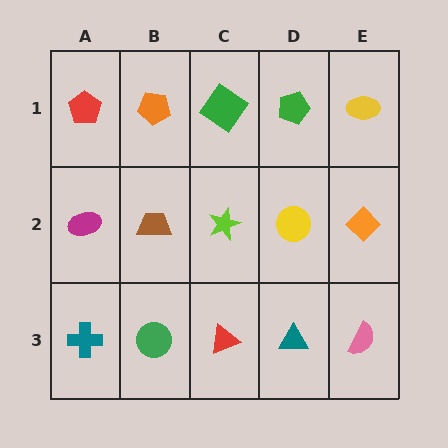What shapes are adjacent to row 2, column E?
A yellow ellipse (row 1, column E), a pink semicircle (row 3, column E), a yellow circle (row 2, column D).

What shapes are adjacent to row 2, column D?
A green pentagon (row 1, column D), a teal triangle (row 3, column D), a lime star (row 2, column C), an orange diamond (row 2, column E).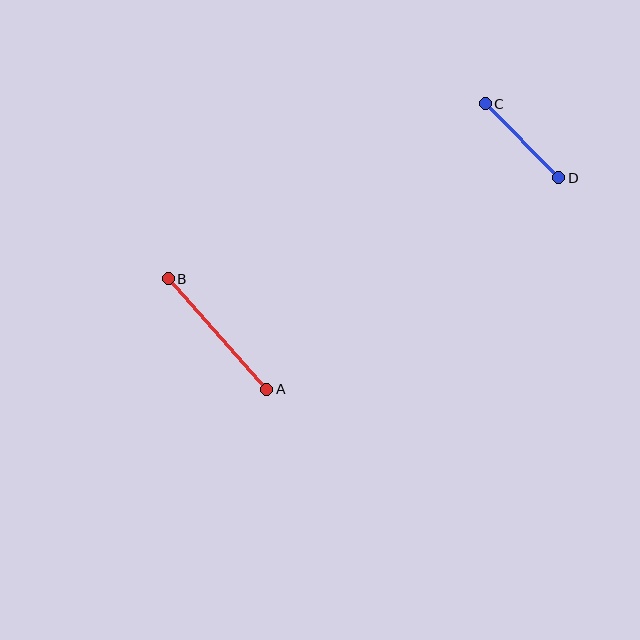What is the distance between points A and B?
The distance is approximately 148 pixels.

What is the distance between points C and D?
The distance is approximately 105 pixels.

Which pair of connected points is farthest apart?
Points A and B are farthest apart.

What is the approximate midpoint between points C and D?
The midpoint is at approximately (522, 141) pixels.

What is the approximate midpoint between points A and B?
The midpoint is at approximately (218, 334) pixels.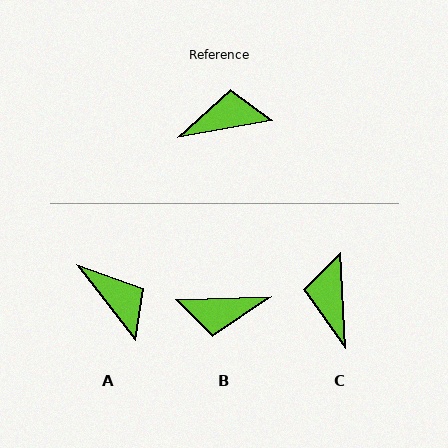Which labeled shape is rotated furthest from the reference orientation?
B, about 172 degrees away.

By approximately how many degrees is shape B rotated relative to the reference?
Approximately 172 degrees counter-clockwise.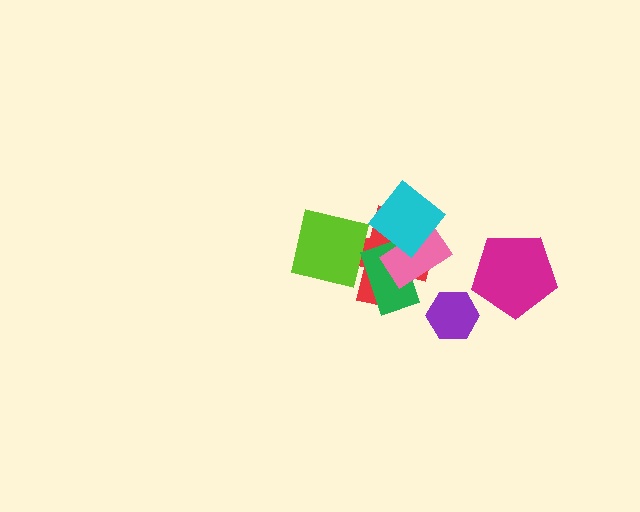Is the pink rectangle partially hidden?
Yes, it is partially covered by another shape.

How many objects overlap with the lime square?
2 objects overlap with the lime square.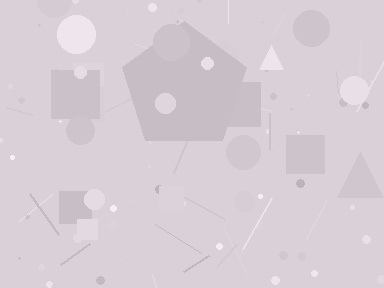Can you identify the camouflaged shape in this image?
The camouflaged shape is a pentagon.